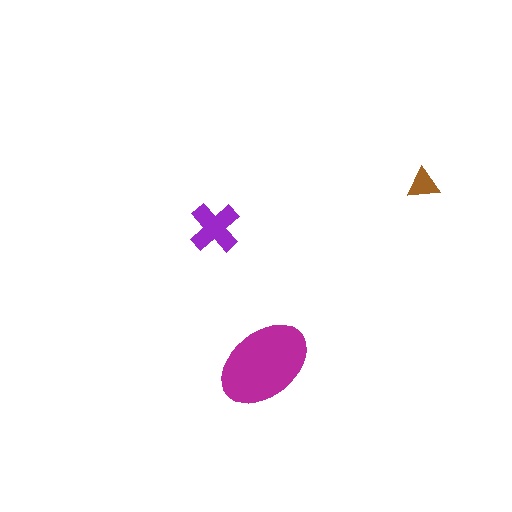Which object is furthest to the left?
The purple cross is leftmost.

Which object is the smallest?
The brown triangle.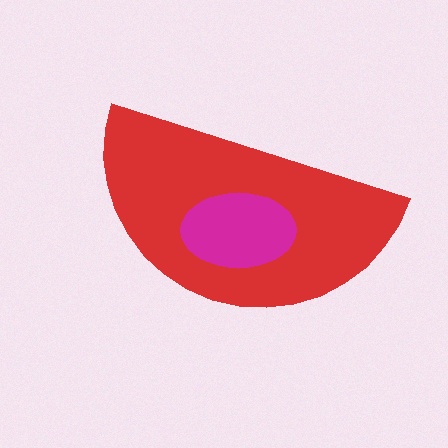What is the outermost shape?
The red semicircle.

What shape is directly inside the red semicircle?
The magenta ellipse.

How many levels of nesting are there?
2.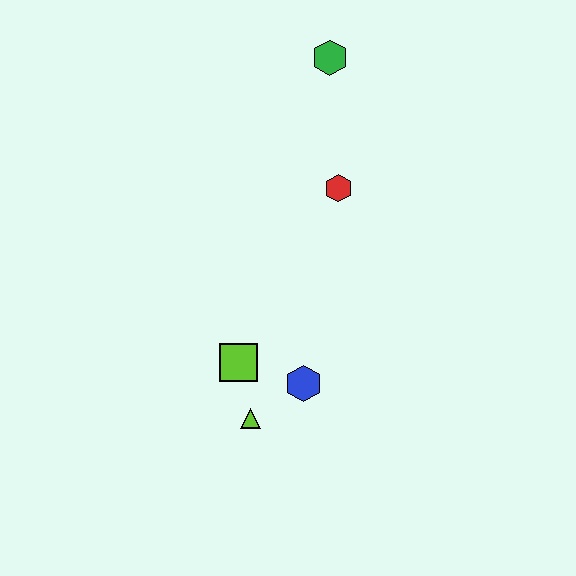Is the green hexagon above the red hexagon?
Yes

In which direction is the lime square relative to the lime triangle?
The lime square is above the lime triangle.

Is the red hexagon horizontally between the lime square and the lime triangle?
No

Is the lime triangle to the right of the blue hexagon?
No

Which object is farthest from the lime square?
The green hexagon is farthest from the lime square.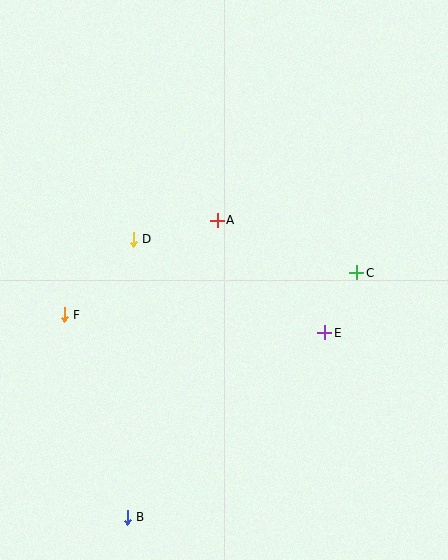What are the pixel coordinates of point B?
Point B is at (127, 517).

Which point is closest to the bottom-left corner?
Point B is closest to the bottom-left corner.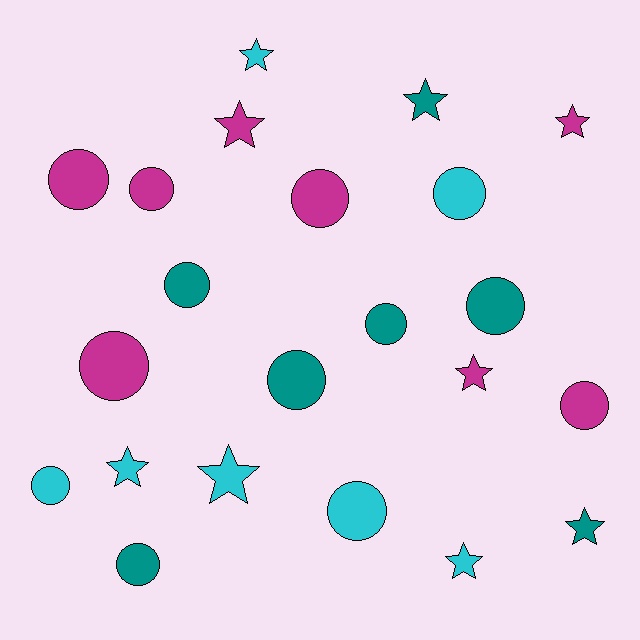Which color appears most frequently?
Magenta, with 8 objects.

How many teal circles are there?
There are 5 teal circles.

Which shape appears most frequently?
Circle, with 13 objects.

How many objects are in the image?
There are 22 objects.